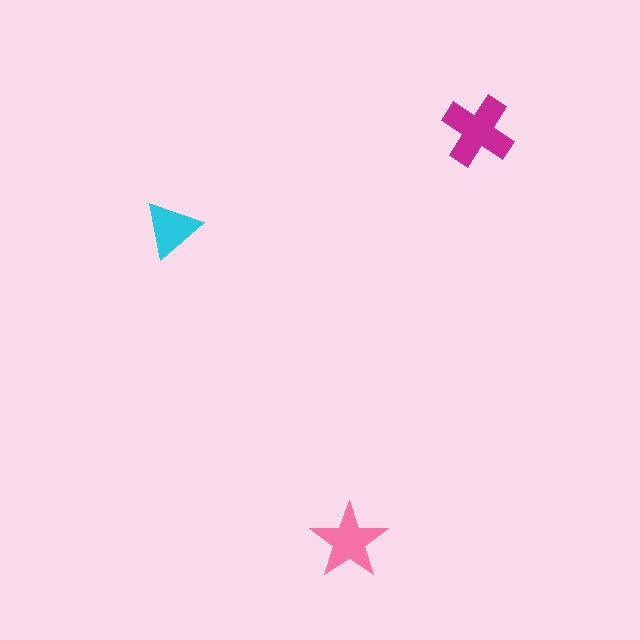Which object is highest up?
The magenta cross is topmost.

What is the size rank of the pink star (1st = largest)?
2nd.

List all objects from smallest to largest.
The cyan triangle, the pink star, the magenta cross.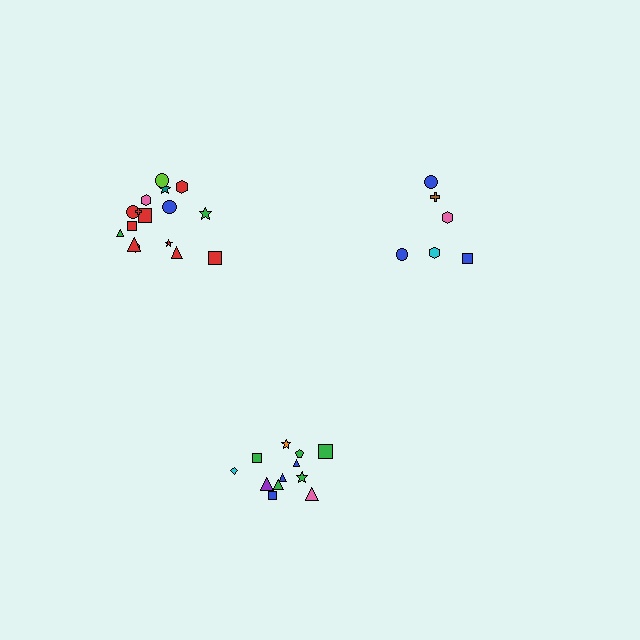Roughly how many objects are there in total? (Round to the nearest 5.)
Roughly 35 objects in total.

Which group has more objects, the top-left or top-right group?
The top-left group.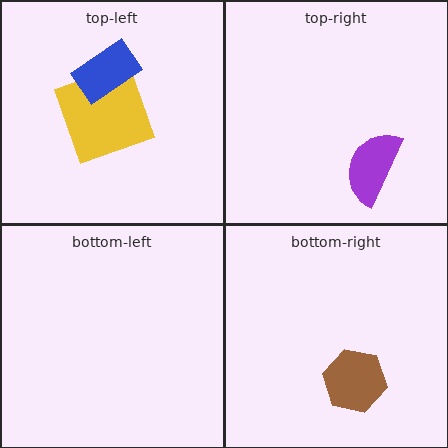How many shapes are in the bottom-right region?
1.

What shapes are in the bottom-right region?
The brown hexagon.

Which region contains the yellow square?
The top-left region.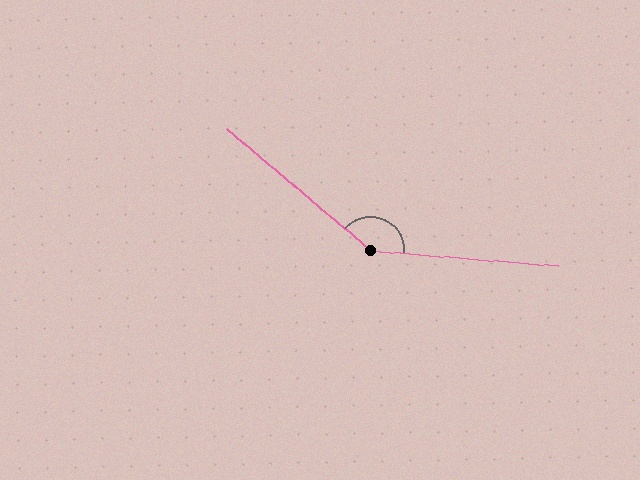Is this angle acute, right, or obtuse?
It is obtuse.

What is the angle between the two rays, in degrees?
Approximately 144 degrees.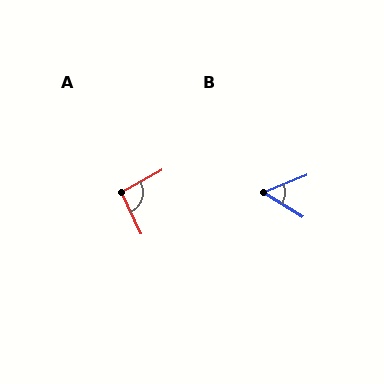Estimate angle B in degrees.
Approximately 54 degrees.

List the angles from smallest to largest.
B (54°), A (95°).